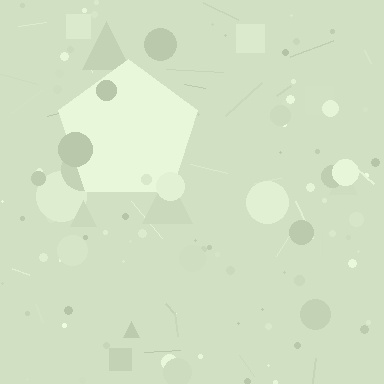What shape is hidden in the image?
A pentagon is hidden in the image.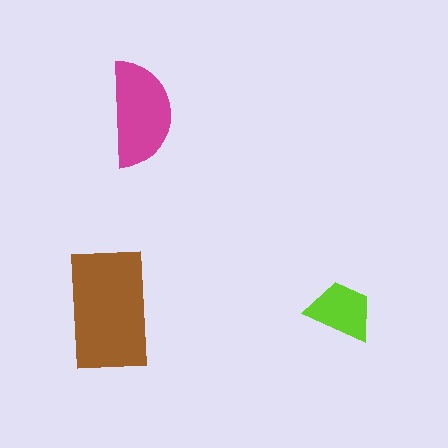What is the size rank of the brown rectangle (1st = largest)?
1st.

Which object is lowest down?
The brown rectangle is bottommost.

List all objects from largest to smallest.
The brown rectangle, the magenta semicircle, the lime trapezoid.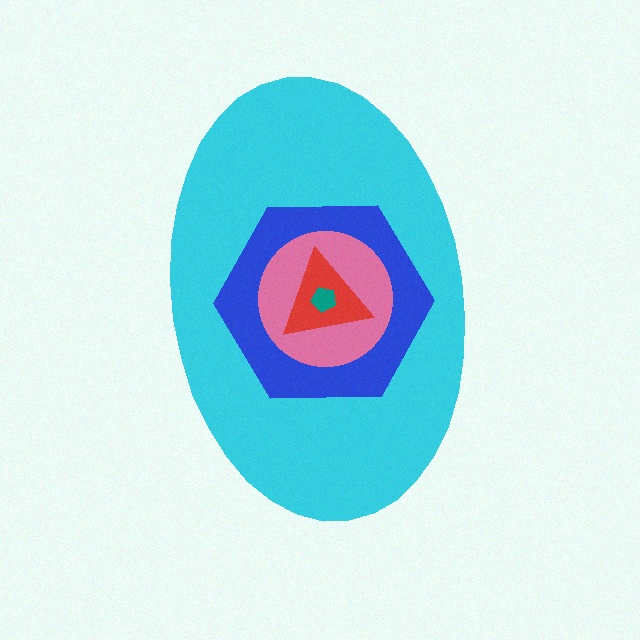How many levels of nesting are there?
5.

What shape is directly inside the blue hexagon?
The pink circle.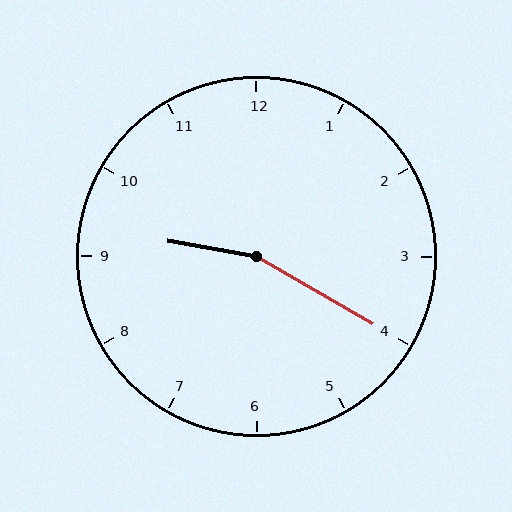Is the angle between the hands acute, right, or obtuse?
It is obtuse.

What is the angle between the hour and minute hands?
Approximately 160 degrees.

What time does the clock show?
9:20.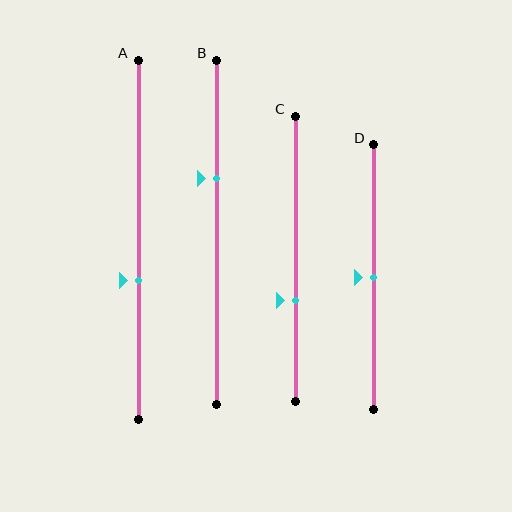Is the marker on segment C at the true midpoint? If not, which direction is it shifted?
No, the marker on segment C is shifted downward by about 15% of the segment length.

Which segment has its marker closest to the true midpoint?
Segment D has its marker closest to the true midpoint.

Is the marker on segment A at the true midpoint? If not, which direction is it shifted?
No, the marker on segment A is shifted downward by about 11% of the segment length.